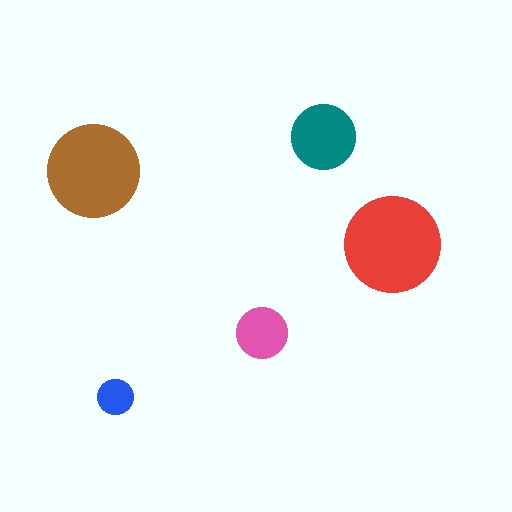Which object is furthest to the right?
The red circle is rightmost.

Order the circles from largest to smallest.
the red one, the brown one, the teal one, the pink one, the blue one.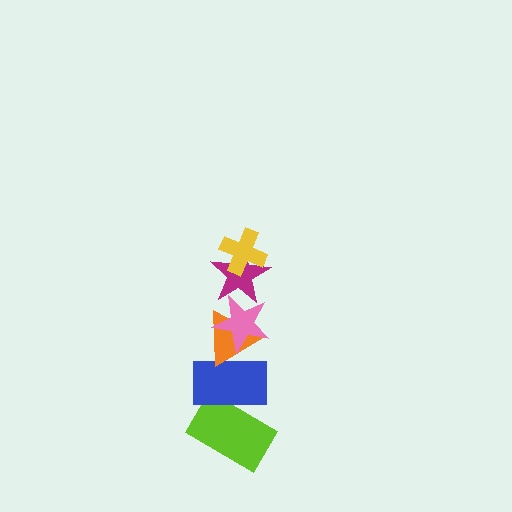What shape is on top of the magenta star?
The yellow cross is on top of the magenta star.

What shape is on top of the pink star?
The magenta star is on top of the pink star.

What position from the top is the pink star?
The pink star is 3rd from the top.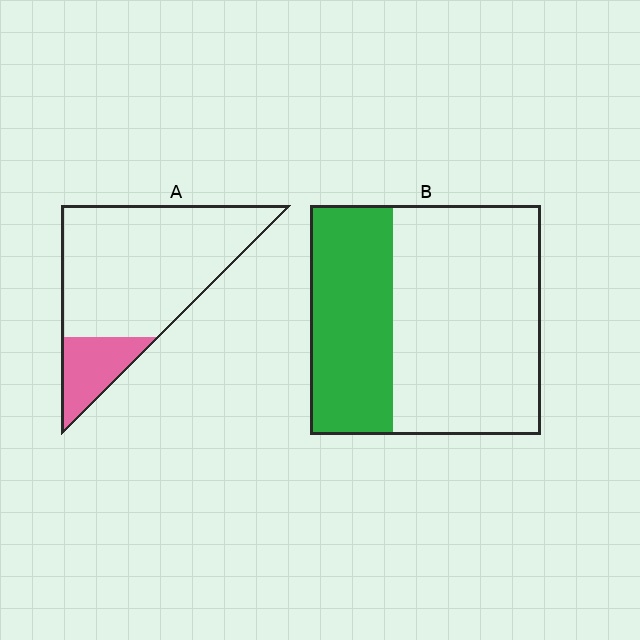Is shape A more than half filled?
No.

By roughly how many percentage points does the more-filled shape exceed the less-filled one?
By roughly 20 percentage points (B over A).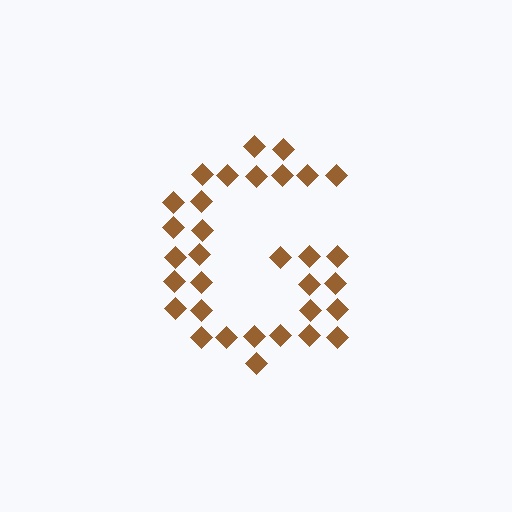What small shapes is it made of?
It is made of small diamonds.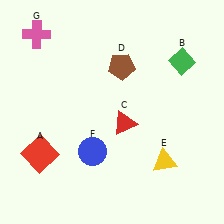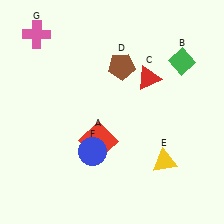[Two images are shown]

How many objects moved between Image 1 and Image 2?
2 objects moved between the two images.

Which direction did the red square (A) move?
The red square (A) moved right.